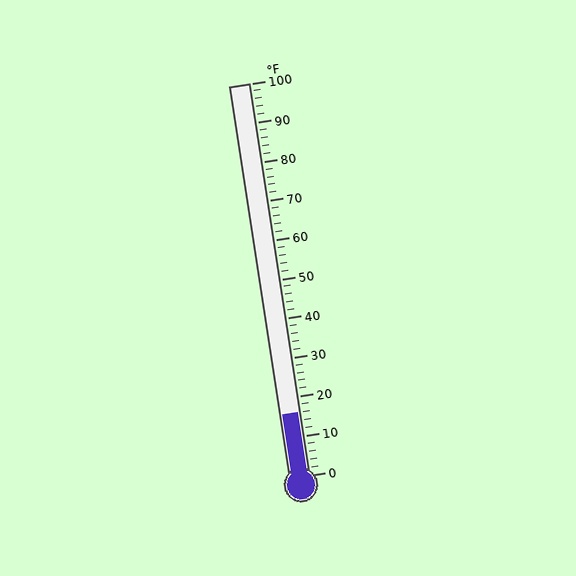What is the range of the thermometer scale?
The thermometer scale ranges from 0°F to 100°F.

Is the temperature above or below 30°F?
The temperature is below 30°F.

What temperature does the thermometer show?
The thermometer shows approximately 16°F.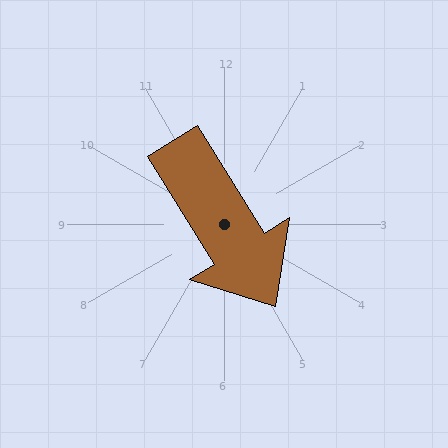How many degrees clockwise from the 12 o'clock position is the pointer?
Approximately 148 degrees.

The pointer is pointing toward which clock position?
Roughly 5 o'clock.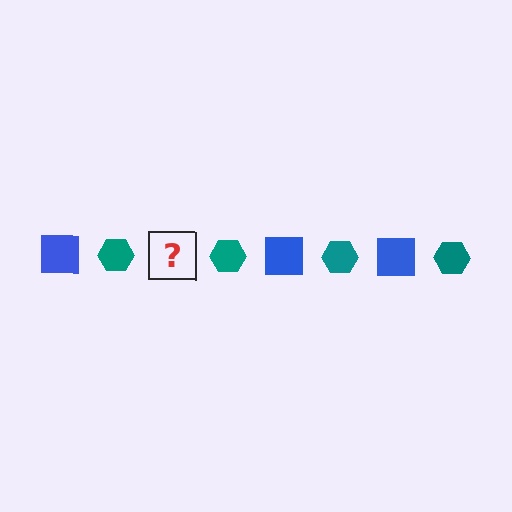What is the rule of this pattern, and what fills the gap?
The rule is that the pattern alternates between blue square and teal hexagon. The gap should be filled with a blue square.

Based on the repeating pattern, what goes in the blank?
The blank should be a blue square.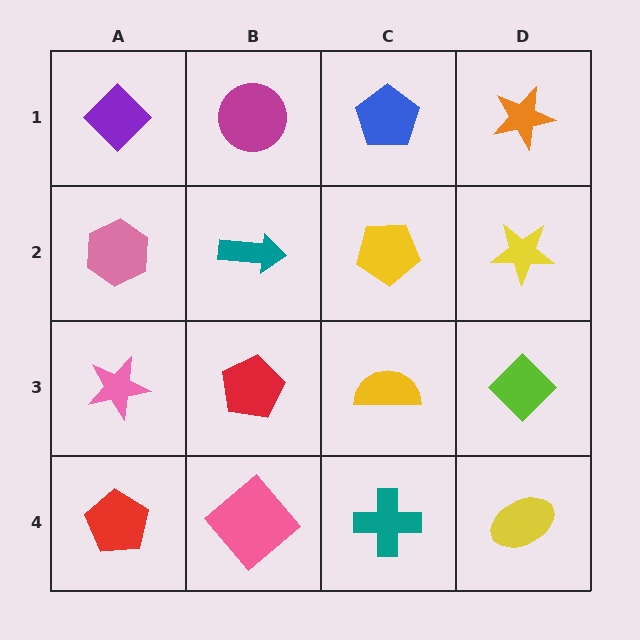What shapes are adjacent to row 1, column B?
A teal arrow (row 2, column B), a purple diamond (row 1, column A), a blue pentagon (row 1, column C).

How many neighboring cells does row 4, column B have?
3.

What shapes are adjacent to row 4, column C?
A yellow semicircle (row 3, column C), a pink diamond (row 4, column B), a yellow ellipse (row 4, column D).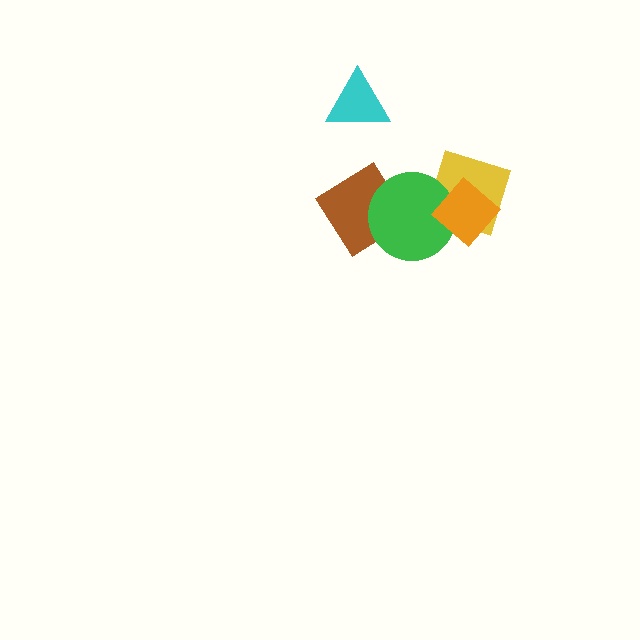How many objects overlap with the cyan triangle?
0 objects overlap with the cyan triangle.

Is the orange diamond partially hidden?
No, no other shape covers it.